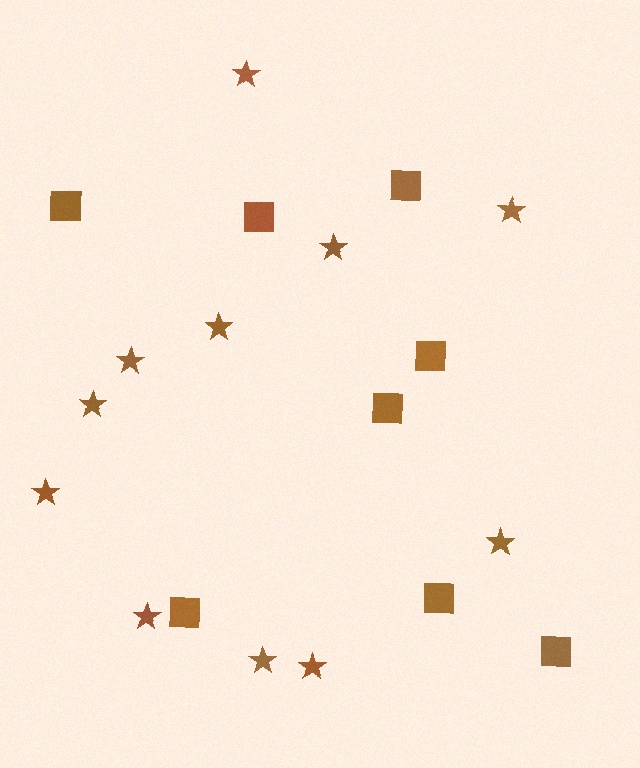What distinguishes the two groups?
There are 2 groups: one group of squares (8) and one group of stars (11).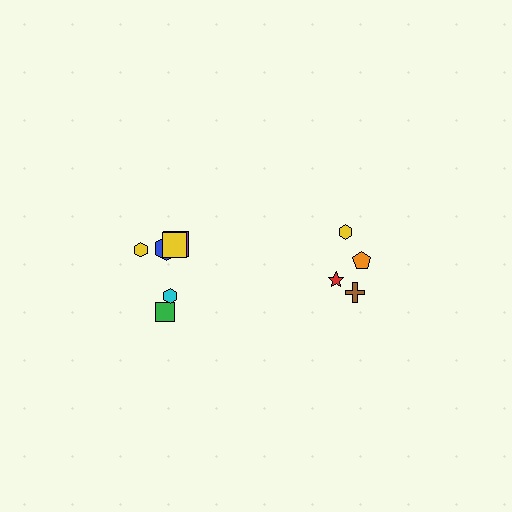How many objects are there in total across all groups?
There are 10 objects.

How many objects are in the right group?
There are 4 objects.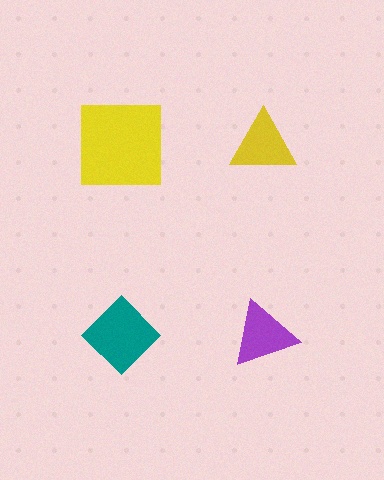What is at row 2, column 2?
A purple triangle.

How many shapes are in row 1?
2 shapes.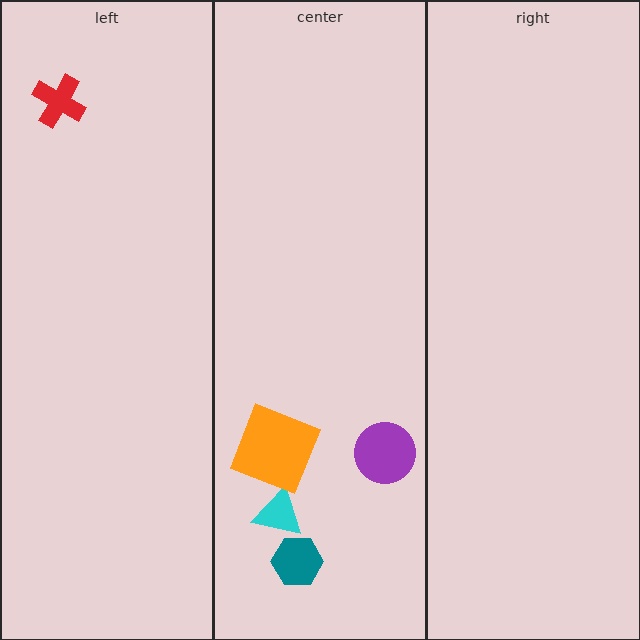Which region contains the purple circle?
The center region.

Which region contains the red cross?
The left region.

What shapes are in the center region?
The cyan triangle, the purple circle, the teal hexagon, the orange square.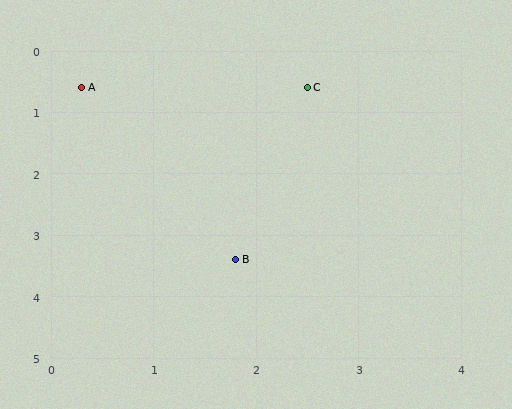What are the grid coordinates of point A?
Point A is at approximately (0.3, 0.6).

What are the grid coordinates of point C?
Point C is at approximately (2.5, 0.6).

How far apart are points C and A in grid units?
Points C and A are about 2.2 grid units apart.